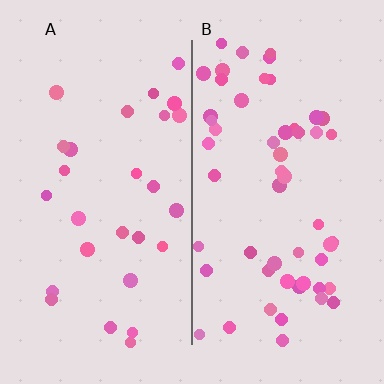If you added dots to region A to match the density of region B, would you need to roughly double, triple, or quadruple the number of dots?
Approximately double.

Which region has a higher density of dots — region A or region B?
B (the right).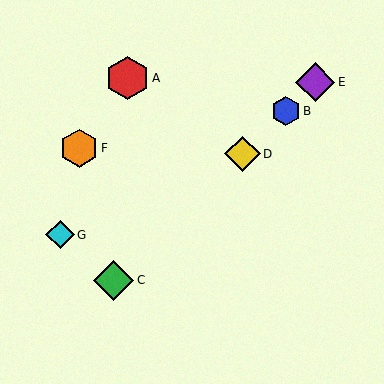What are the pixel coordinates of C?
Object C is at (114, 280).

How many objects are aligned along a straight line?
4 objects (B, C, D, E) are aligned along a straight line.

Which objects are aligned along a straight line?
Objects B, C, D, E are aligned along a straight line.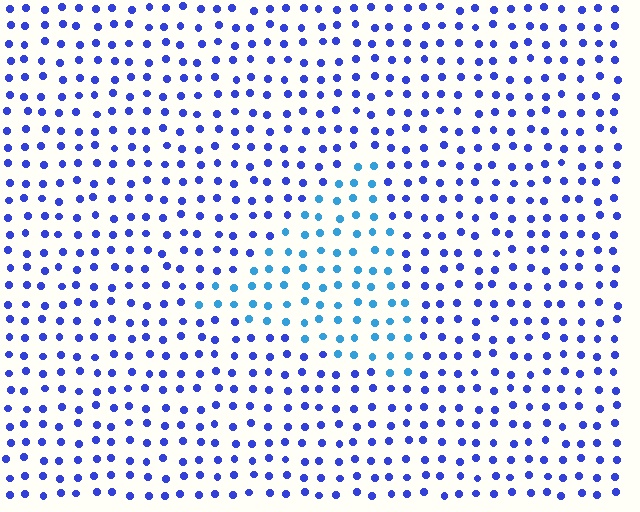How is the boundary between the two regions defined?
The boundary is defined purely by a slight shift in hue (about 34 degrees). Spacing, size, and orientation are identical on both sides.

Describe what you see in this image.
The image is filled with small blue elements in a uniform arrangement. A triangle-shaped region is visible where the elements are tinted to a slightly different hue, forming a subtle color boundary.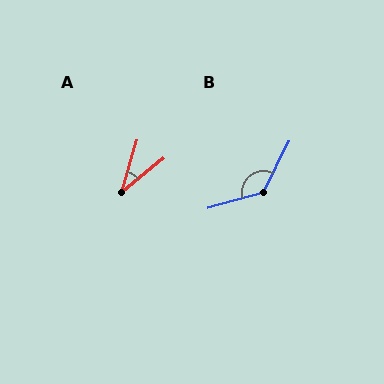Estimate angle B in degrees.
Approximately 132 degrees.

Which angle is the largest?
B, at approximately 132 degrees.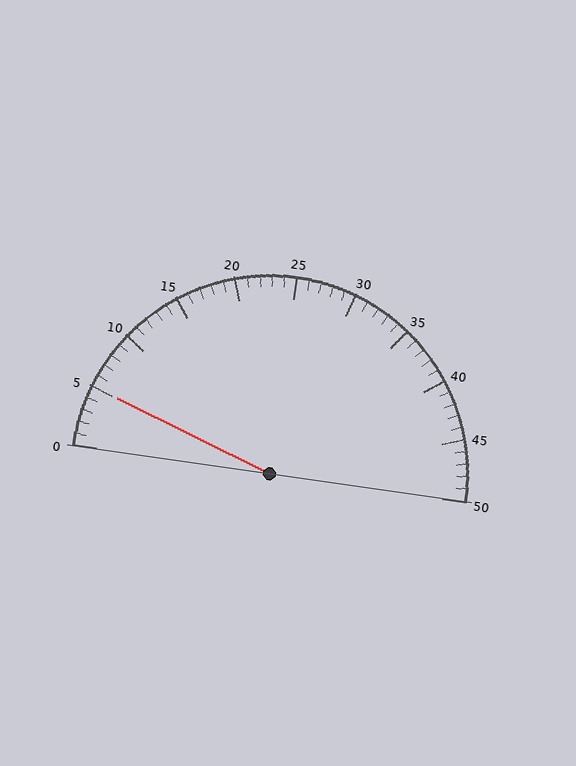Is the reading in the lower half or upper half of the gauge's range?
The reading is in the lower half of the range (0 to 50).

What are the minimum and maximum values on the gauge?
The gauge ranges from 0 to 50.